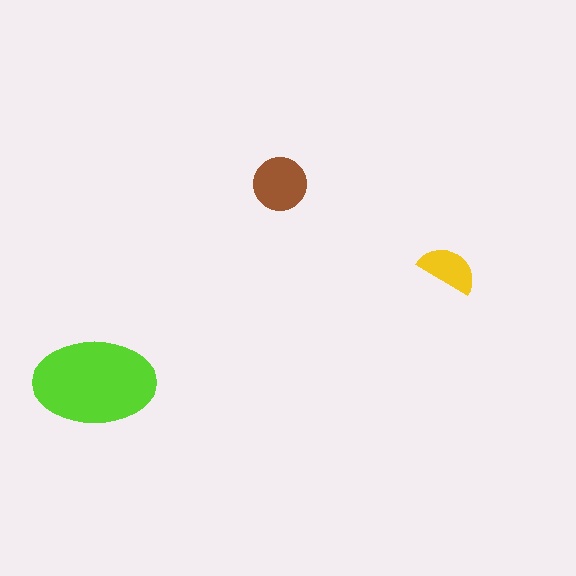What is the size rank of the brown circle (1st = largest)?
2nd.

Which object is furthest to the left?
The lime ellipse is leftmost.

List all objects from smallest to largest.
The yellow semicircle, the brown circle, the lime ellipse.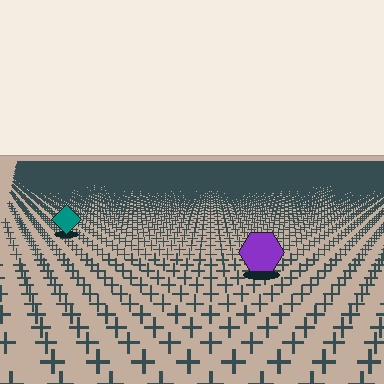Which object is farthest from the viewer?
The teal diamond is farthest from the viewer. It appears smaller and the ground texture around it is denser.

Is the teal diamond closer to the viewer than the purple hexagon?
No. The purple hexagon is closer — you can tell from the texture gradient: the ground texture is coarser near it.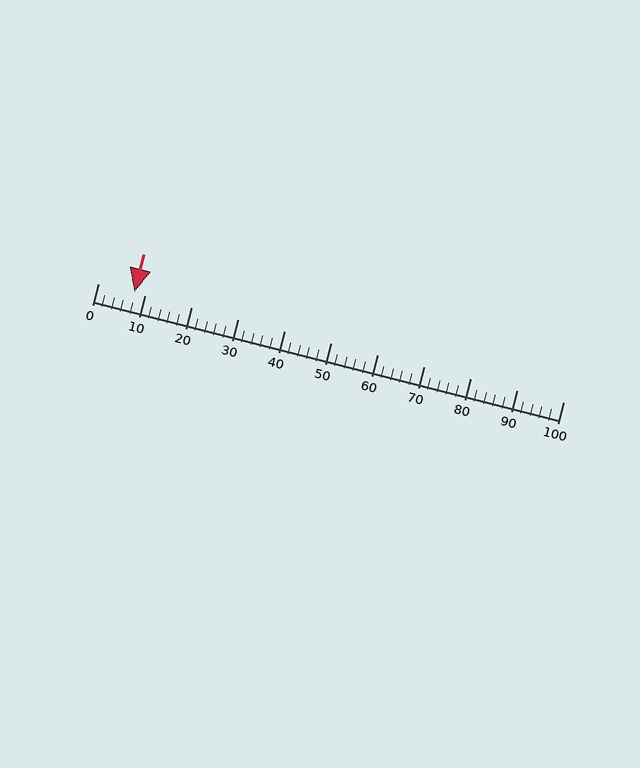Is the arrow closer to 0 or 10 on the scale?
The arrow is closer to 10.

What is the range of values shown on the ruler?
The ruler shows values from 0 to 100.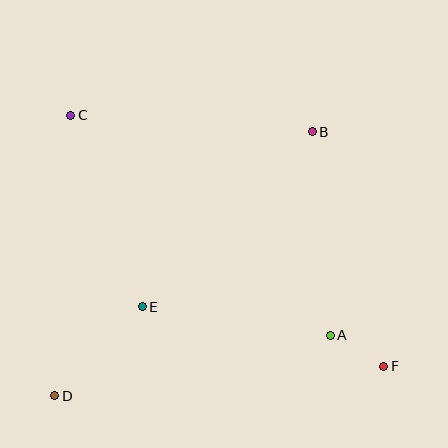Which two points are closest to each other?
Points A and F are closest to each other.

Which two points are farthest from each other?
Points C and F are farthest from each other.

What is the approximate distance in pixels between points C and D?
The distance between C and D is approximately 281 pixels.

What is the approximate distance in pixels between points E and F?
The distance between E and F is approximately 248 pixels.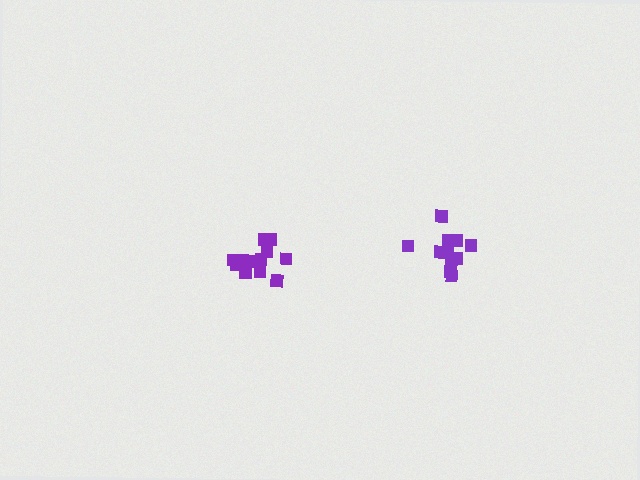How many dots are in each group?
Group 1: 11 dots, Group 2: 12 dots (23 total).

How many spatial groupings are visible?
There are 2 spatial groupings.